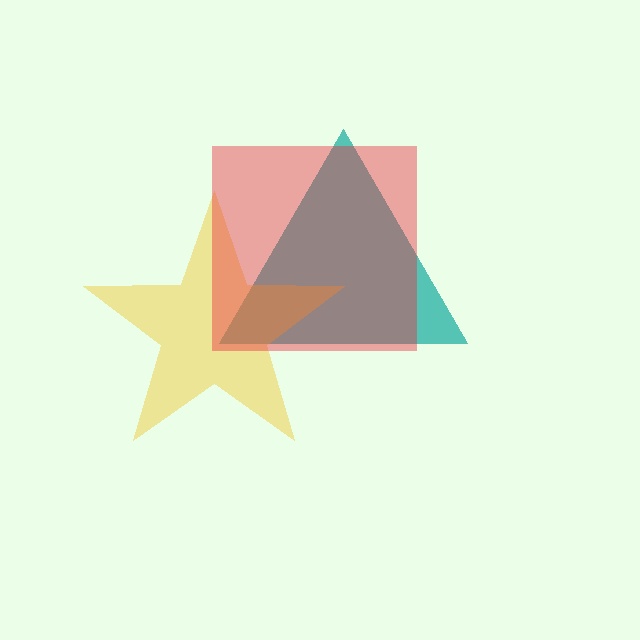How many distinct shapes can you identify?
There are 3 distinct shapes: a teal triangle, a yellow star, a red square.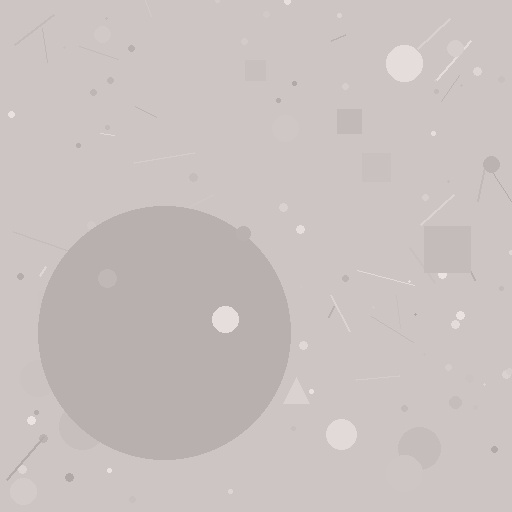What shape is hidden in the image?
A circle is hidden in the image.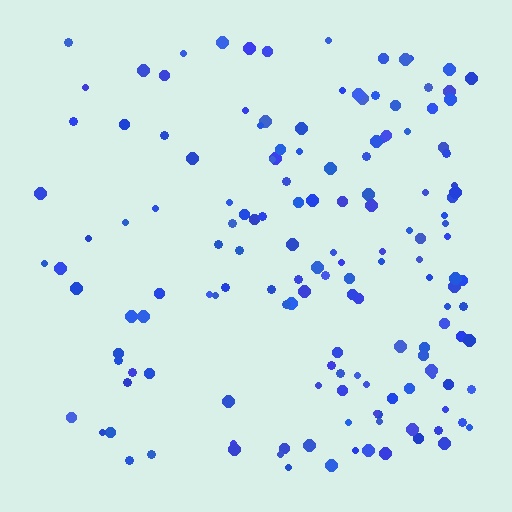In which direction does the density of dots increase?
From left to right, with the right side densest.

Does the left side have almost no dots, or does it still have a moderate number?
Still a moderate number, just noticeably fewer than the right.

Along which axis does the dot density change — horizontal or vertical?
Horizontal.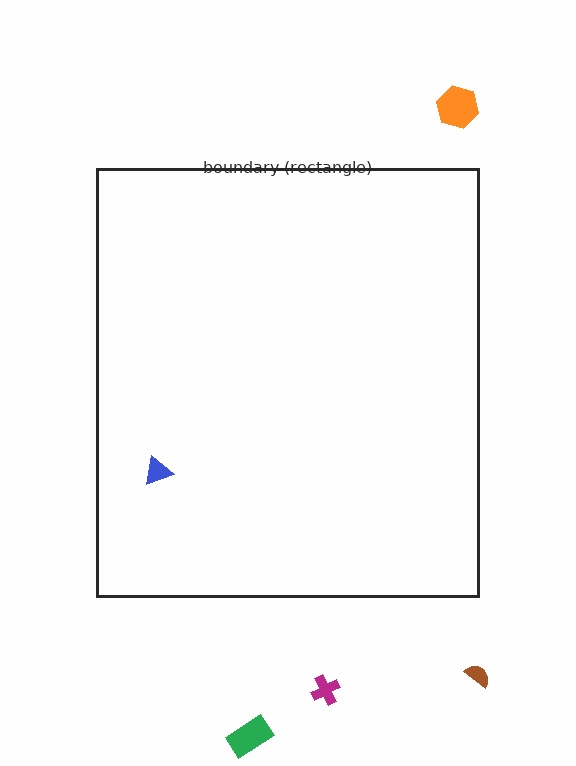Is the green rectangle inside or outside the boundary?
Outside.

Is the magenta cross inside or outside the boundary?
Outside.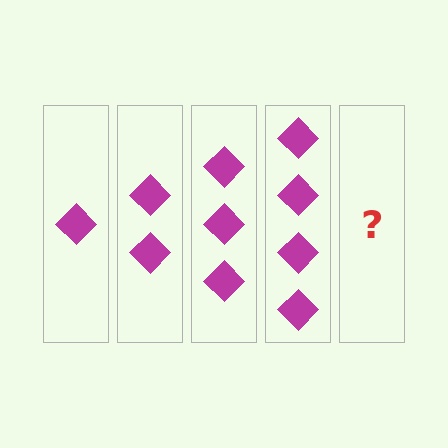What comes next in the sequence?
The next element should be 5 diamonds.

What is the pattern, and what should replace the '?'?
The pattern is that each step adds one more diamond. The '?' should be 5 diamonds.